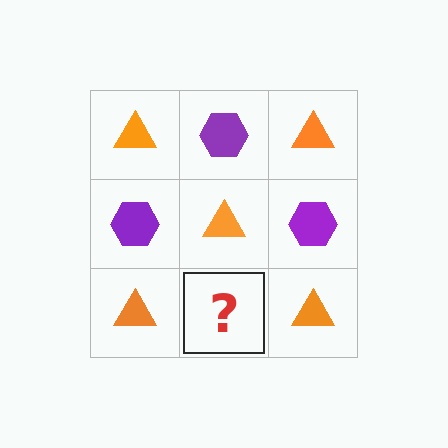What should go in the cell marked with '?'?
The missing cell should contain a purple hexagon.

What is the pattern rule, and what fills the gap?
The rule is that it alternates orange triangle and purple hexagon in a checkerboard pattern. The gap should be filled with a purple hexagon.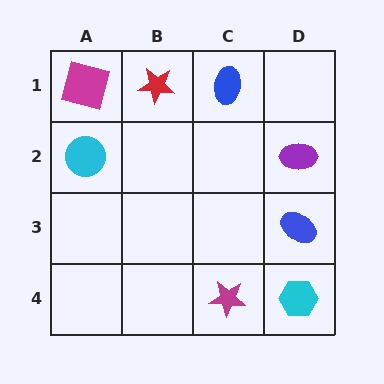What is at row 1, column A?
A magenta square.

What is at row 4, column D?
A cyan hexagon.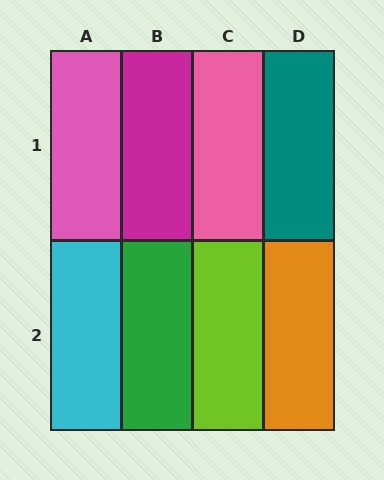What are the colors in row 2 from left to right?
Cyan, green, lime, orange.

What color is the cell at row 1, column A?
Pink.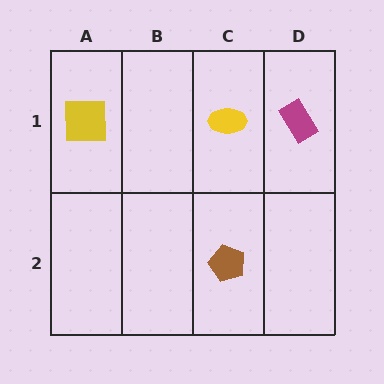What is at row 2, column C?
A brown pentagon.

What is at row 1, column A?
A yellow square.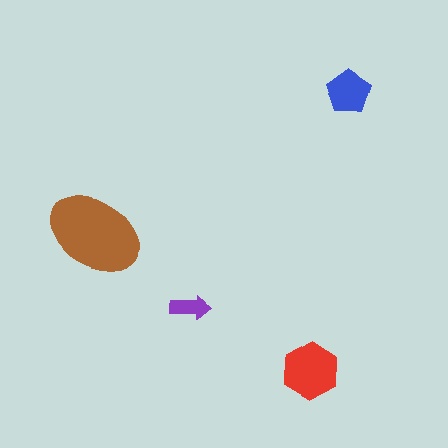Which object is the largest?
The brown ellipse.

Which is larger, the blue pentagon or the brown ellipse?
The brown ellipse.